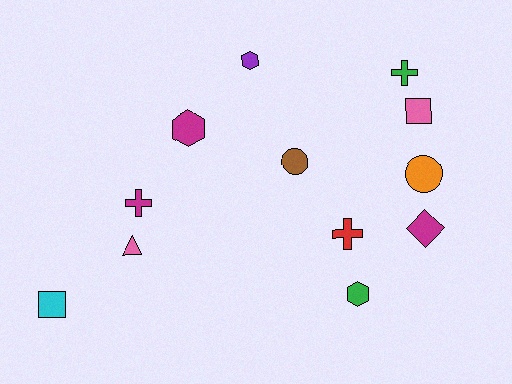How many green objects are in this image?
There are 2 green objects.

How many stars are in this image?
There are no stars.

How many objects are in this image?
There are 12 objects.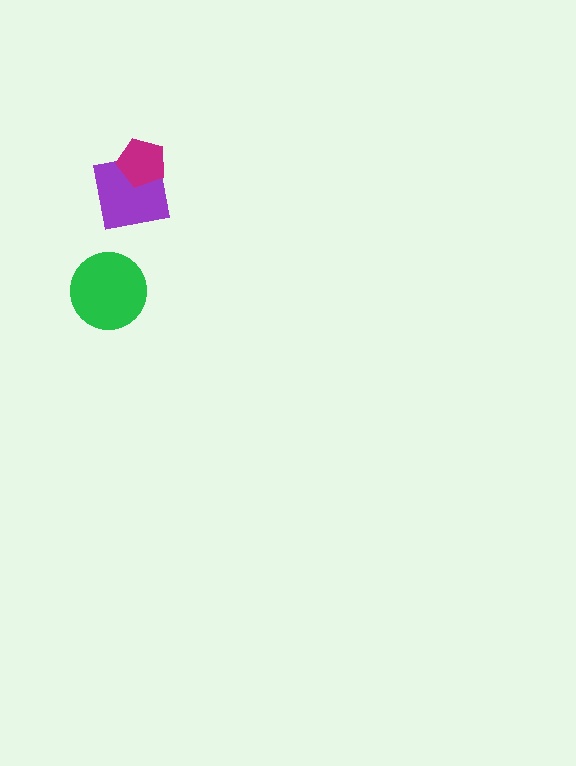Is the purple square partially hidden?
Yes, it is partially covered by another shape.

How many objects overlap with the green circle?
0 objects overlap with the green circle.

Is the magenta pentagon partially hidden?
No, no other shape covers it.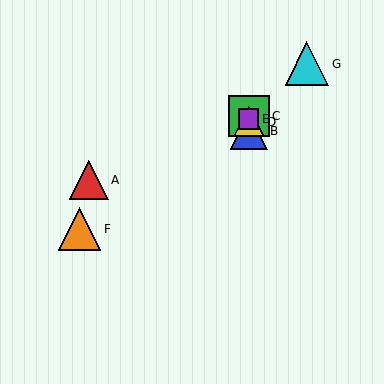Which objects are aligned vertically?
Objects B, C, D, E are aligned vertically.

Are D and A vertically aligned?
No, D is at x≈249 and A is at x≈89.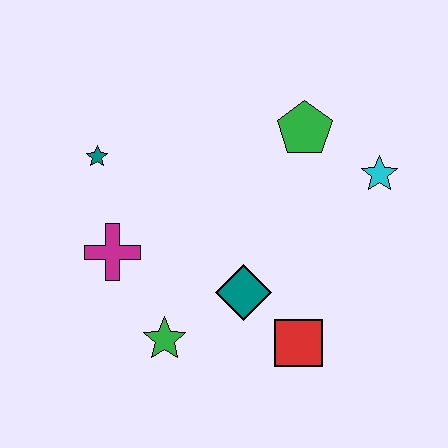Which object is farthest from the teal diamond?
The teal star is farthest from the teal diamond.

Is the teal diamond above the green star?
Yes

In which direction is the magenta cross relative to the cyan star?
The magenta cross is to the left of the cyan star.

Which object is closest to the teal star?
The magenta cross is closest to the teal star.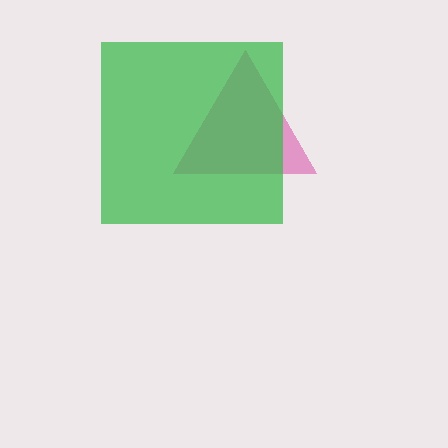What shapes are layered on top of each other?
The layered shapes are: a magenta triangle, a green square.